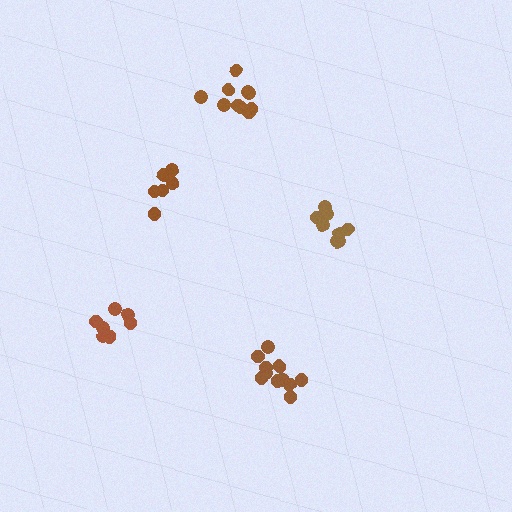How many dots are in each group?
Group 1: 11 dots, Group 2: 8 dots, Group 3: 10 dots, Group 4: 7 dots, Group 5: 7 dots (43 total).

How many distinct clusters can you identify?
There are 5 distinct clusters.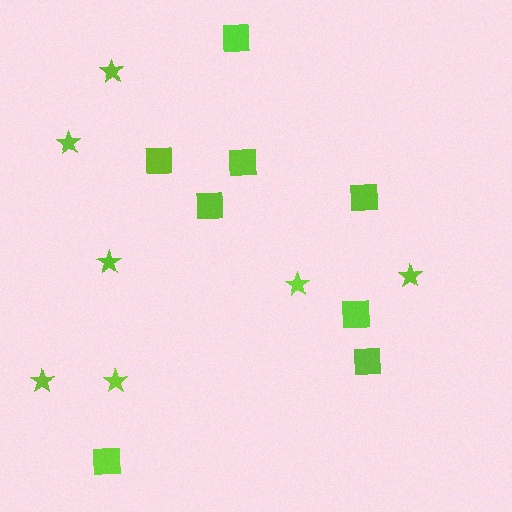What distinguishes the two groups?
There are 2 groups: one group of squares (8) and one group of stars (7).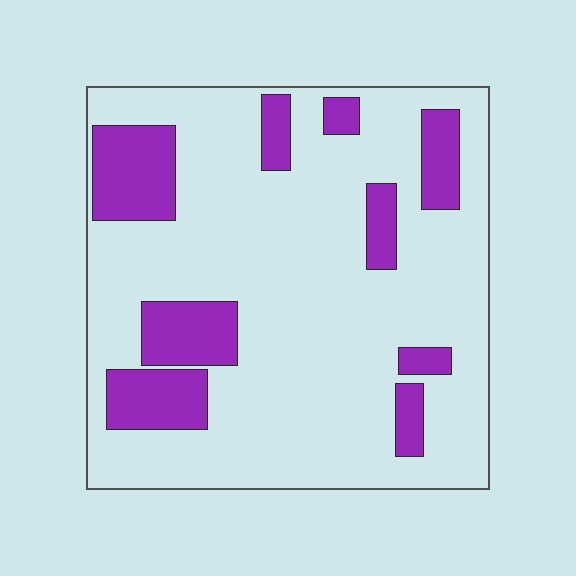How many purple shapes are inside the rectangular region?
9.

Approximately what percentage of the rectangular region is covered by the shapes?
Approximately 20%.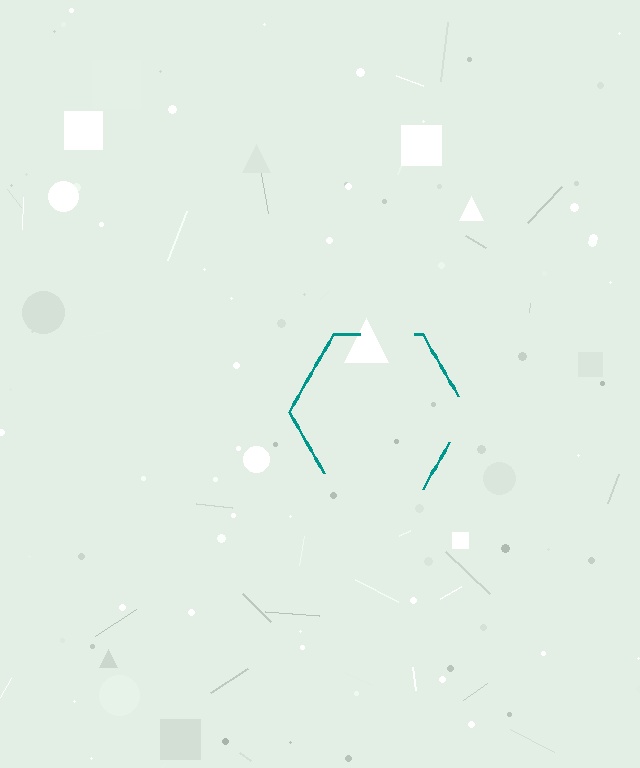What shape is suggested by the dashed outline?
The dashed outline suggests a hexagon.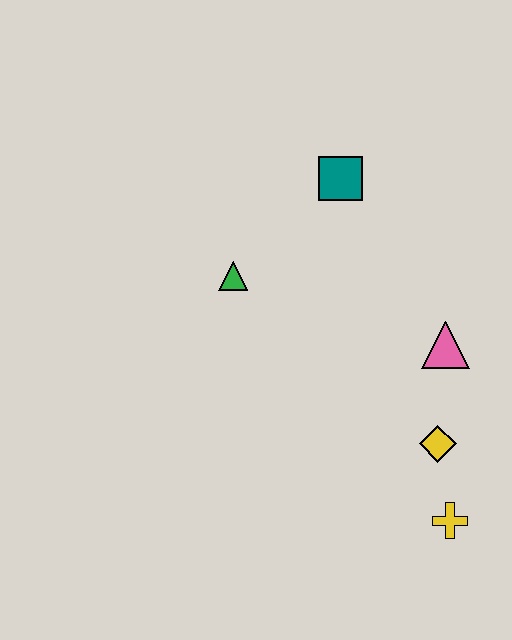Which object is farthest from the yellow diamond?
The teal square is farthest from the yellow diamond.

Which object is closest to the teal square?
The green triangle is closest to the teal square.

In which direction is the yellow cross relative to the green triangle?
The yellow cross is below the green triangle.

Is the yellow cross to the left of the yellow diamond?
No